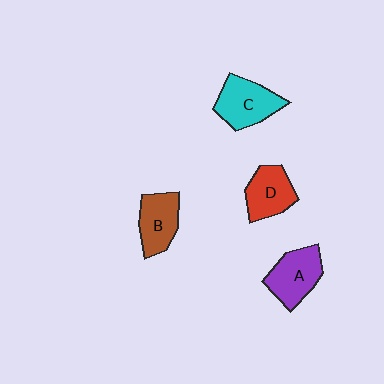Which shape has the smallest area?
Shape D (red).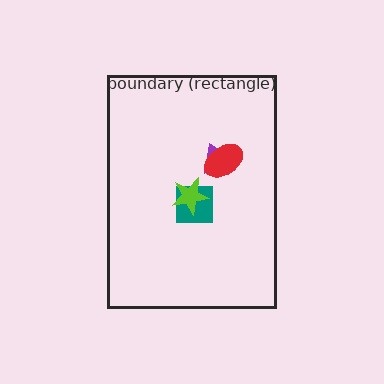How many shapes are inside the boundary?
4 inside, 0 outside.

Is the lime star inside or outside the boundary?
Inside.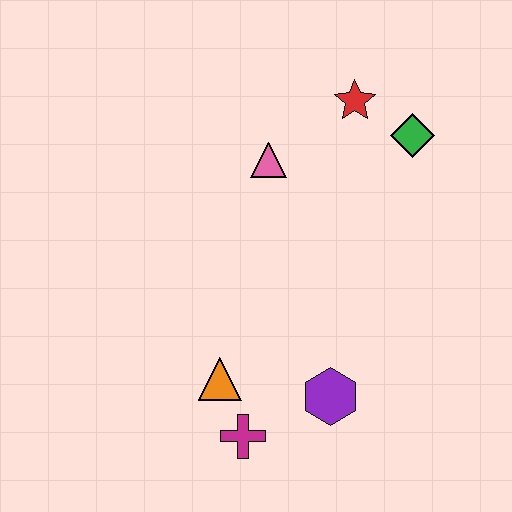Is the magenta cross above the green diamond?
No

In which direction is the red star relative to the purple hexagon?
The red star is above the purple hexagon.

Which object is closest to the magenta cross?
The orange triangle is closest to the magenta cross.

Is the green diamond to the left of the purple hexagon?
No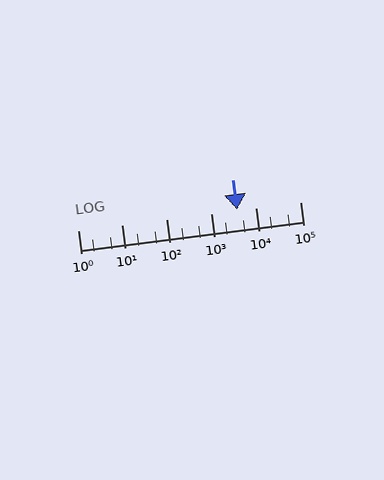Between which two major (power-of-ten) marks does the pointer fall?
The pointer is between 1000 and 10000.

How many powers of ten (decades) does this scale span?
The scale spans 5 decades, from 1 to 100000.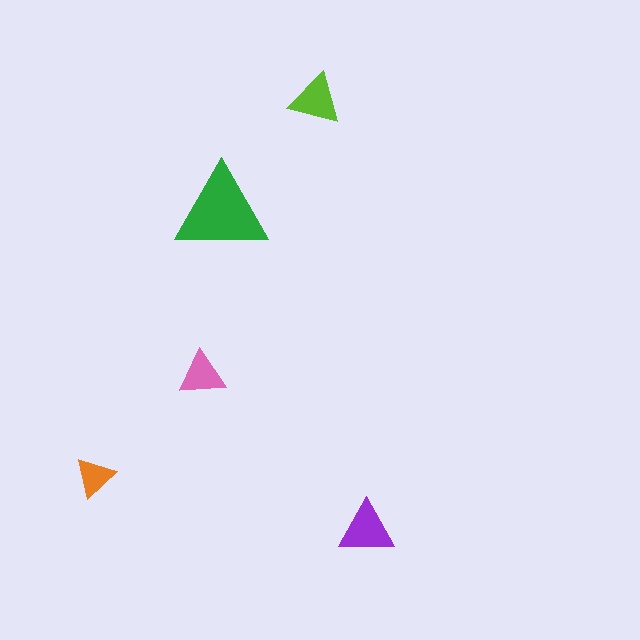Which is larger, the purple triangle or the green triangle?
The green one.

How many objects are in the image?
There are 5 objects in the image.